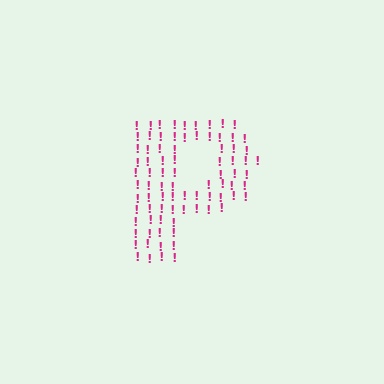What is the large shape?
The large shape is the letter P.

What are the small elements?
The small elements are exclamation marks.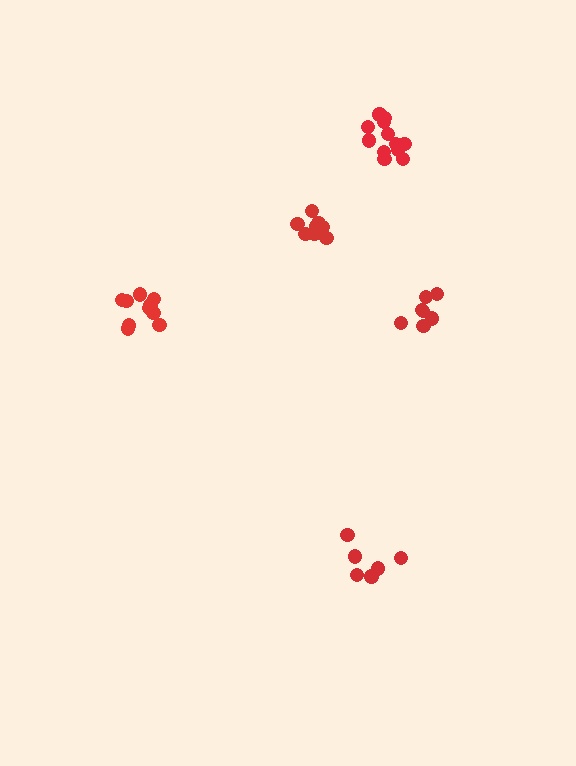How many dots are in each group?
Group 1: 8 dots, Group 2: 12 dots, Group 3: 7 dots, Group 4: 7 dots, Group 5: 11 dots (45 total).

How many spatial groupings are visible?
There are 5 spatial groupings.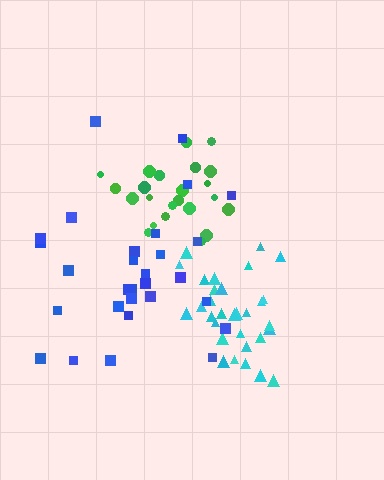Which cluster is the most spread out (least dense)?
Blue.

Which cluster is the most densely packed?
Green.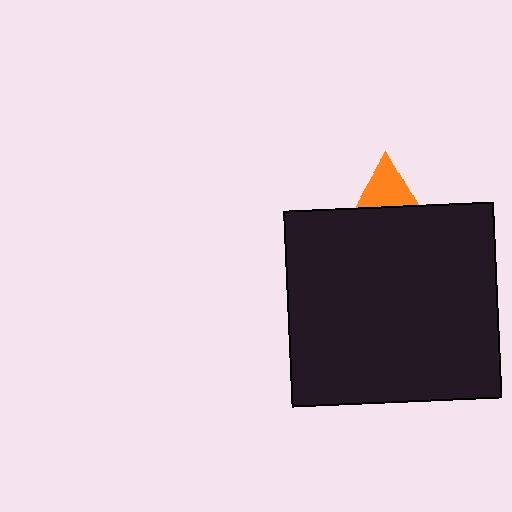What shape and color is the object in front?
The object in front is a black rectangle.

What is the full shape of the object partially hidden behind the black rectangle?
The partially hidden object is an orange triangle.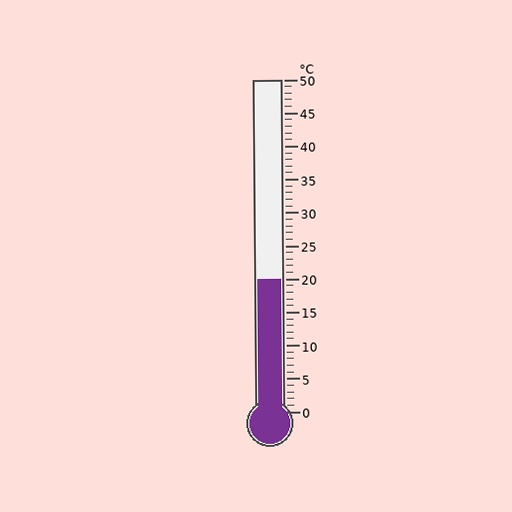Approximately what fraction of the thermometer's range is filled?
The thermometer is filled to approximately 40% of its range.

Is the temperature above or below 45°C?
The temperature is below 45°C.